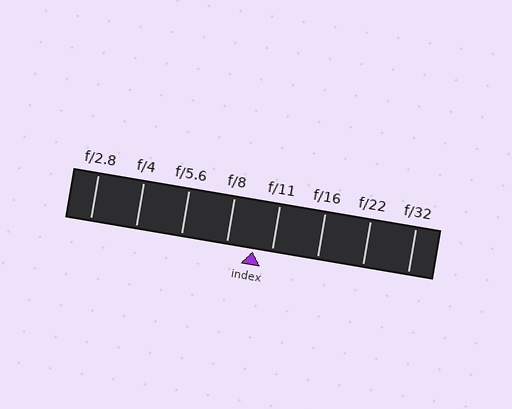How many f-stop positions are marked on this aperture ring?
There are 8 f-stop positions marked.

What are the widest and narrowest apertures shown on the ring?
The widest aperture shown is f/2.8 and the narrowest is f/32.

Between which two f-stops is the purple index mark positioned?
The index mark is between f/8 and f/11.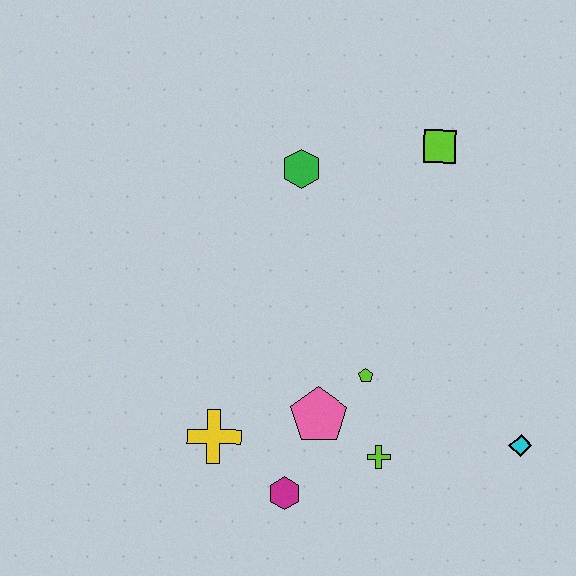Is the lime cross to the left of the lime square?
Yes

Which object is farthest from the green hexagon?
The cyan diamond is farthest from the green hexagon.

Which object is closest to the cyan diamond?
The lime cross is closest to the cyan diamond.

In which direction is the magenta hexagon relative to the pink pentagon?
The magenta hexagon is below the pink pentagon.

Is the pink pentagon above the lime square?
No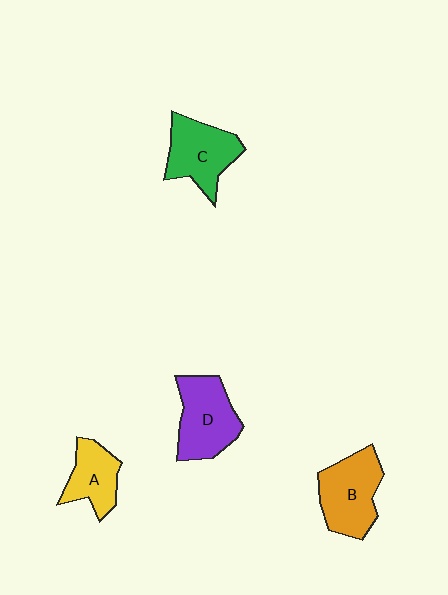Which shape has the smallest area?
Shape A (yellow).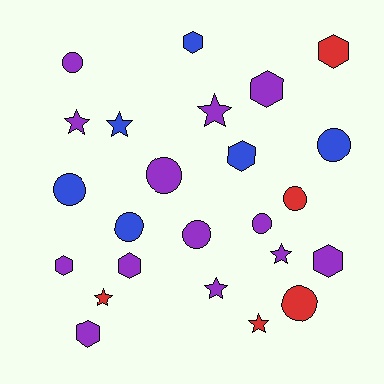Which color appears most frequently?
Purple, with 13 objects.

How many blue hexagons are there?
There are 2 blue hexagons.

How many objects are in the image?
There are 24 objects.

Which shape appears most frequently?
Circle, with 9 objects.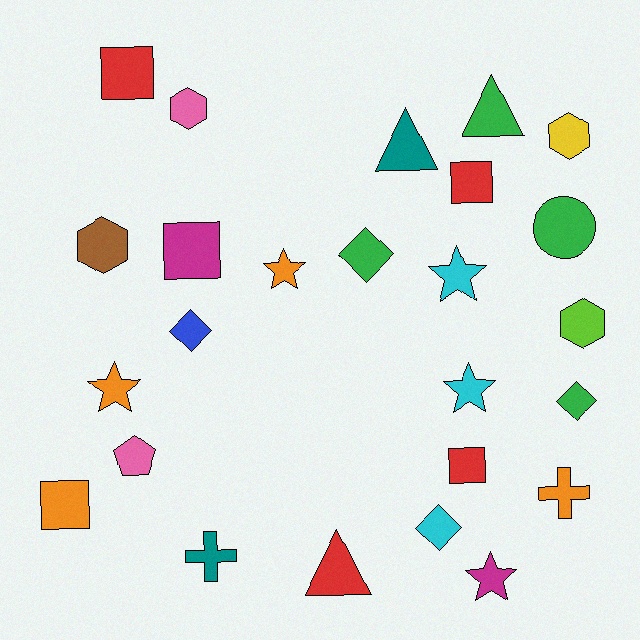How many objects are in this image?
There are 25 objects.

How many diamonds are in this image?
There are 4 diamonds.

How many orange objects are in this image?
There are 4 orange objects.